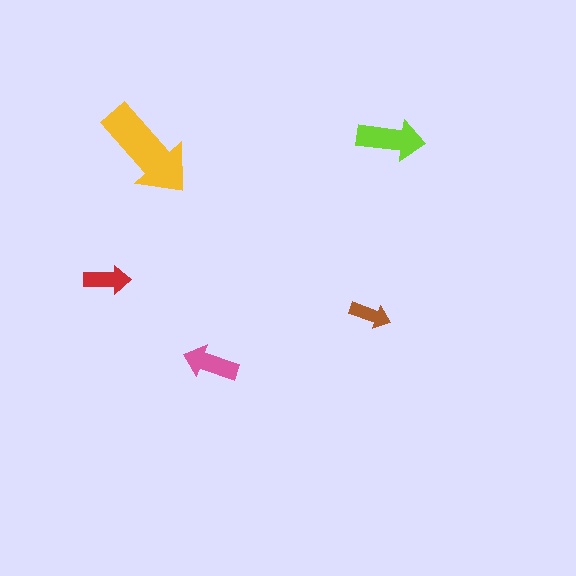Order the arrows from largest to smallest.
the yellow one, the lime one, the pink one, the red one, the brown one.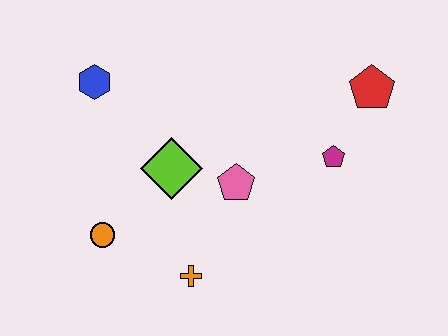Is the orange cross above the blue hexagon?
No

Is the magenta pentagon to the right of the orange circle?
Yes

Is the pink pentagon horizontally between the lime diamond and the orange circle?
No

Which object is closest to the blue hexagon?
The lime diamond is closest to the blue hexagon.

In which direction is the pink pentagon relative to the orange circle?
The pink pentagon is to the right of the orange circle.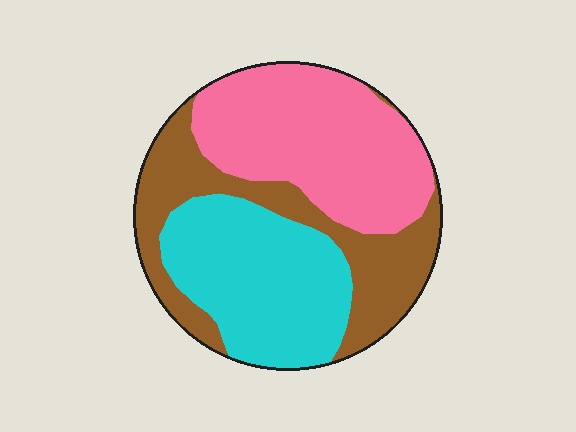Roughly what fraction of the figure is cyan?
Cyan covers 32% of the figure.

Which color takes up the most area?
Pink, at roughly 35%.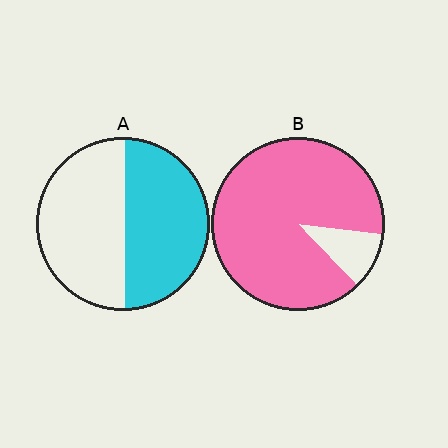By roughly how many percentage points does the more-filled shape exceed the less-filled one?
By roughly 40 percentage points (B over A).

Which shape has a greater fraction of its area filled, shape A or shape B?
Shape B.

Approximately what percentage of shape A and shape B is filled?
A is approximately 50% and B is approximately 90%.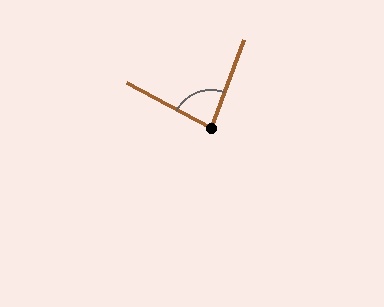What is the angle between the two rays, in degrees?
Approximately 82 degrees.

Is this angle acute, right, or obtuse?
It is acute.